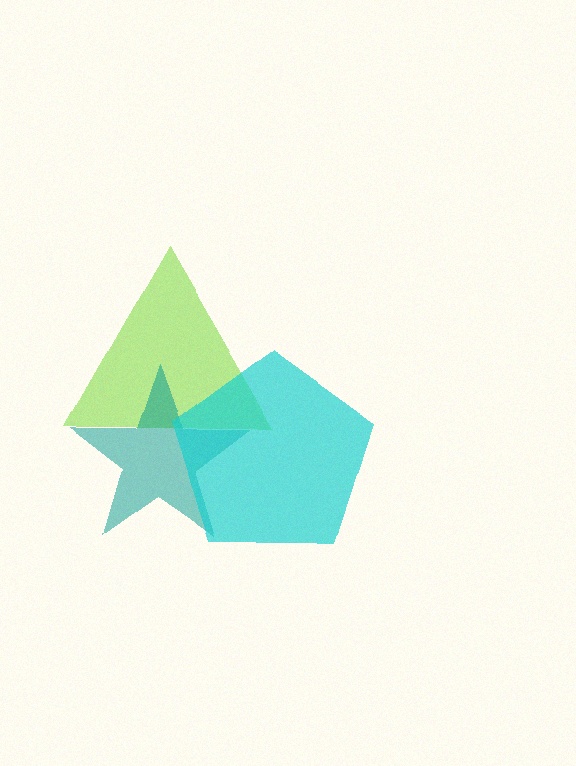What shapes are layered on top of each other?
The layered shapes are: a lime triangle, a teal star, a cyan pentagon.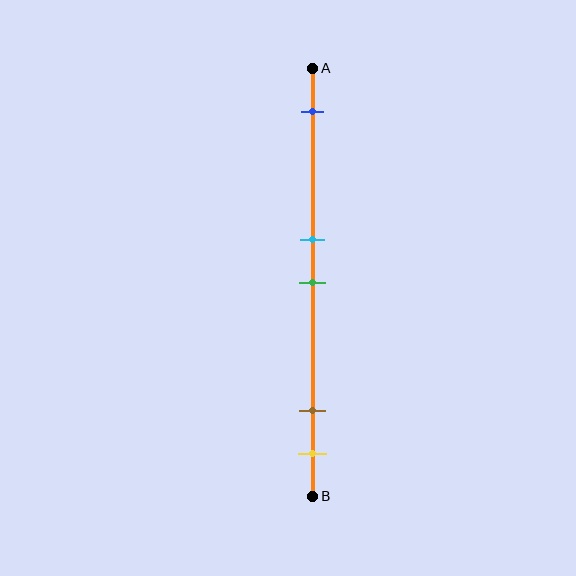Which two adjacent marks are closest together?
The cyan and green marks are the closest adjacent pair.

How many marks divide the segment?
There are 5 marks dividing the segment.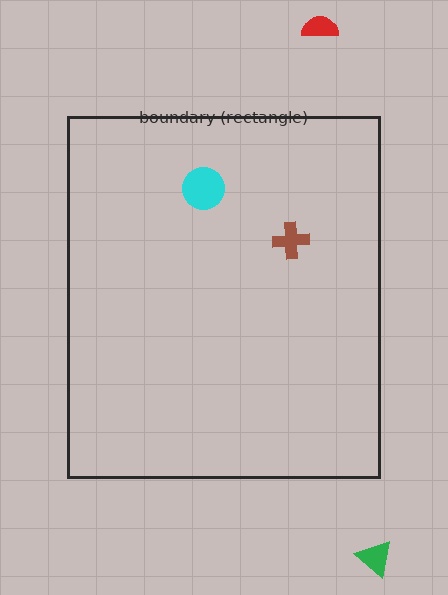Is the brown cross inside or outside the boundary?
Inside.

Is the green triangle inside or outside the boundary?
Outside.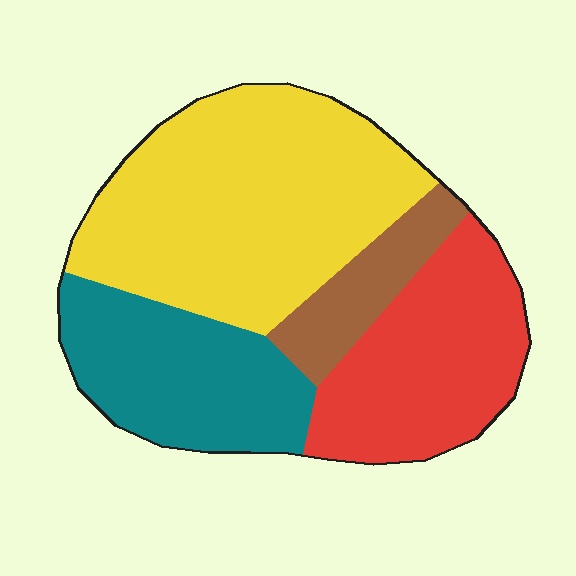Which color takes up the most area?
Yellow, at roughly 45%.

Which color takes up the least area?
Brown, at roughly 10%.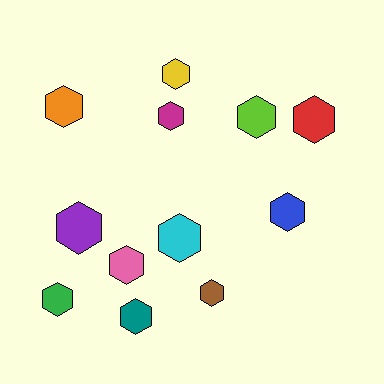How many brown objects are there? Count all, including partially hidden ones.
There is 1 brown object.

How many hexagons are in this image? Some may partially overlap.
There are 12 hexagons.